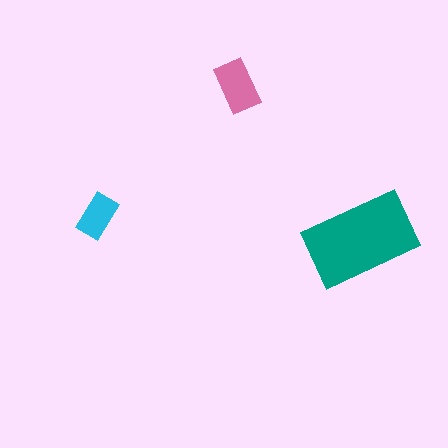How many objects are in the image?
There are 3 objects in the image.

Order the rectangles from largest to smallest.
the teal one, the pink one, the cyan one.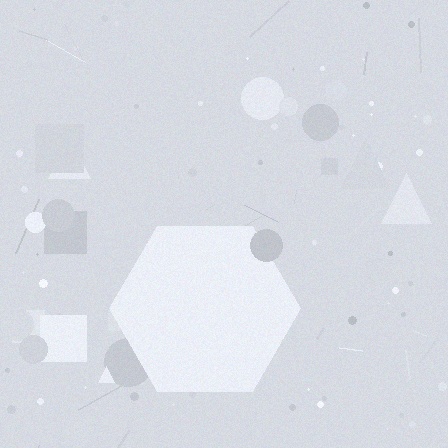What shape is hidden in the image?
A hexagon is hidden in the image.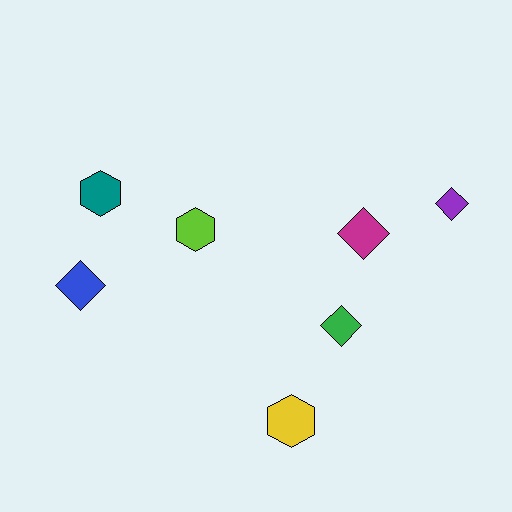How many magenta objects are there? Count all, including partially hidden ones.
There is 1 magenta object.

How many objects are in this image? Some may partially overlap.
There are 7 objects.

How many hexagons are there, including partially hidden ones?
There are 3 hexagons.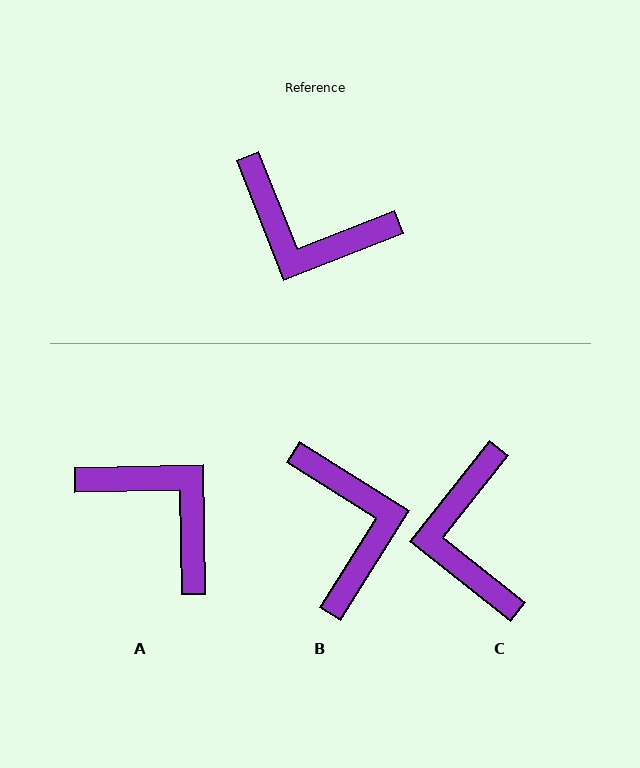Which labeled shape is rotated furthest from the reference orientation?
A, about 160 degrees away.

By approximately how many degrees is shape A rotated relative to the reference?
Approximately 160 degrees counter-clockwise.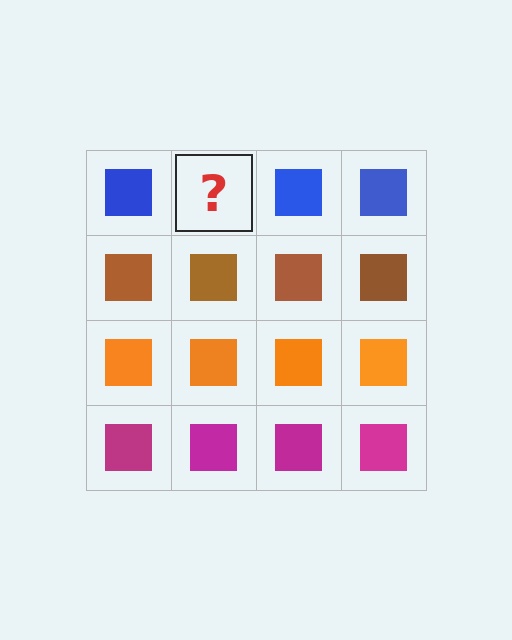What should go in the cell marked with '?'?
The missing cell should contain a blue square.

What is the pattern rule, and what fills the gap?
The rule is that each row has a consistent color. The gap should be filled with a blue square.